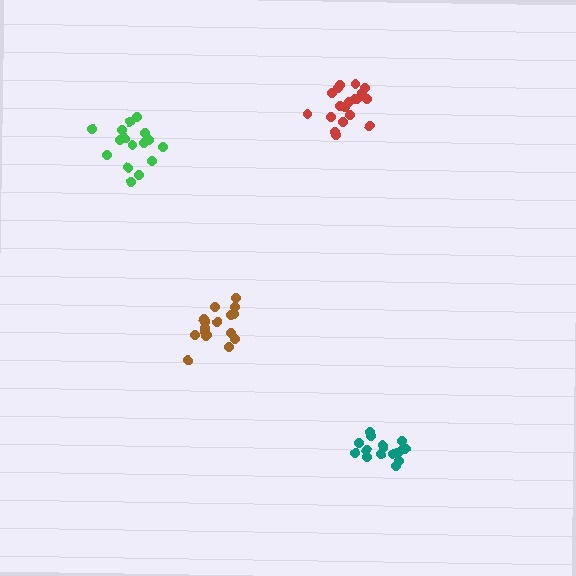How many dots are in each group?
Group 1: 17 dots, Group 2: 16 dots, Group 3: 16 dots, Group 4: 19 dots (68 total).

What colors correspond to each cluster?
The clusters are colored: brown, green, teal, red.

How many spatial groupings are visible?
There are 4 spatial groupings.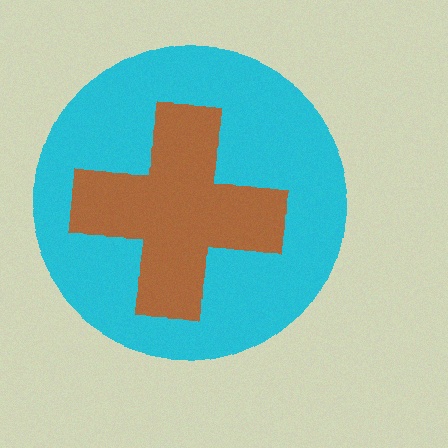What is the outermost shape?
The cyan circle.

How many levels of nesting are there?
2.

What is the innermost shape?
The brown cross.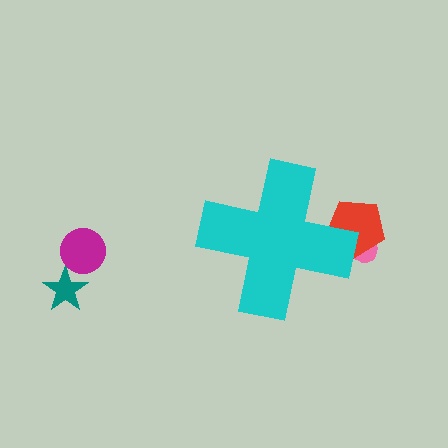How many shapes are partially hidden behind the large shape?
2 shapes are partially hidden.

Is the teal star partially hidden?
No, the teal star is fully visible.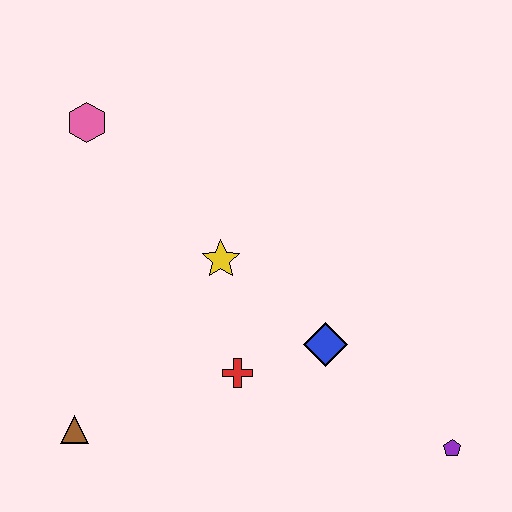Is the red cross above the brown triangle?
Yes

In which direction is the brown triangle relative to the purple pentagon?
The brown triangle is to the left of the purple pentagon.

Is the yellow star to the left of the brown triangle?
No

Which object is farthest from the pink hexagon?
The purple pentagon is farthest from the pink hexagon.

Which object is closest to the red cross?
The blue diamond is closest to the red cross.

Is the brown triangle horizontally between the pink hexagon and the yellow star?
No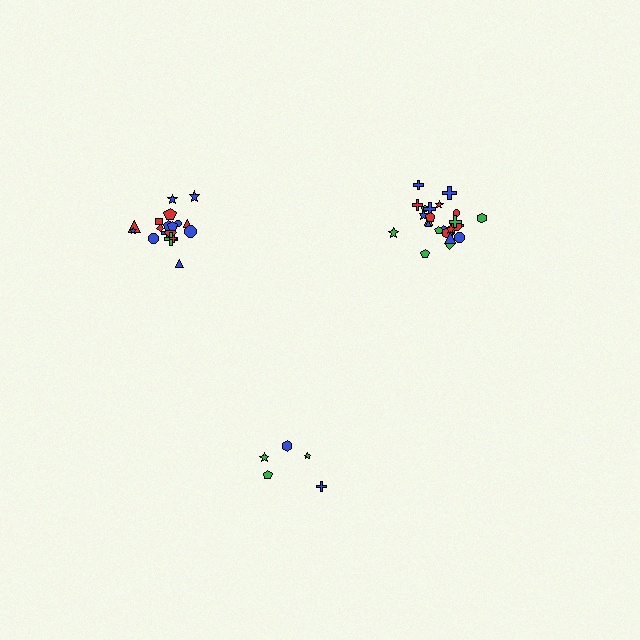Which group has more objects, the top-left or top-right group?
The top-right group.